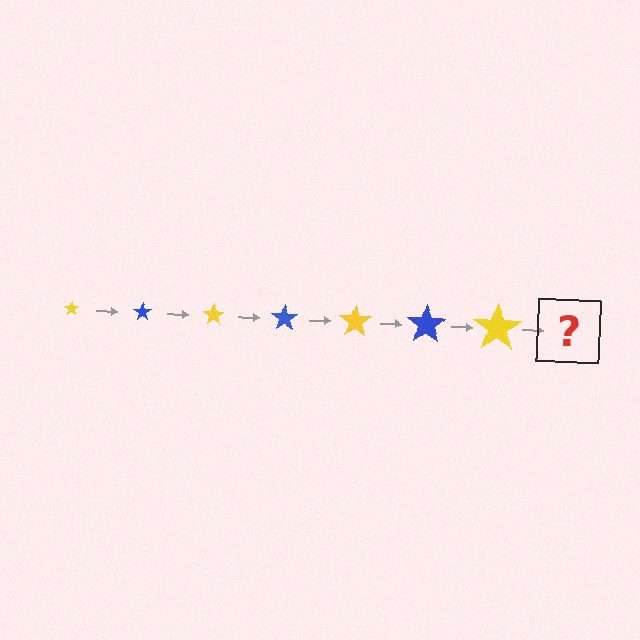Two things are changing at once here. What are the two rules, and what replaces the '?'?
The two rules are that the star grows larger each step and the color cycles through yellow and blue. The '?' should be a blue star, larger than the previous one.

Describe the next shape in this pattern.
It should be a blue star, larger than the previous one.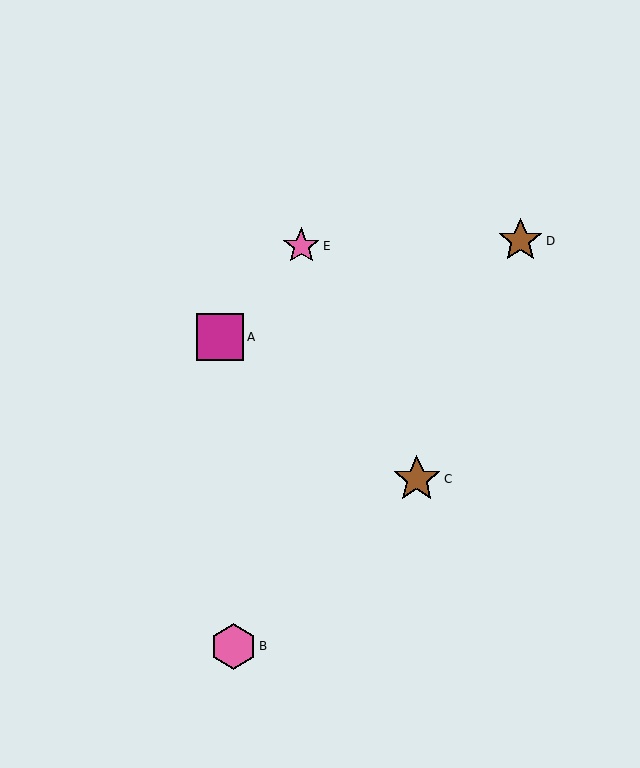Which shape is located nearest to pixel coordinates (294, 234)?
The pink star (labeled E) at (301, 246) is nearest to that location.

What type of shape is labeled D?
Shape D is a brown star.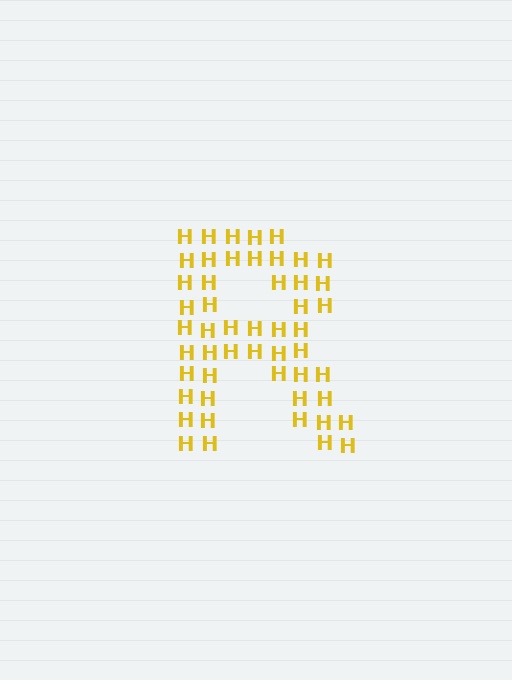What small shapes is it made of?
It is made of small letter H's.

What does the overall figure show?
The overall figure shows the letter R.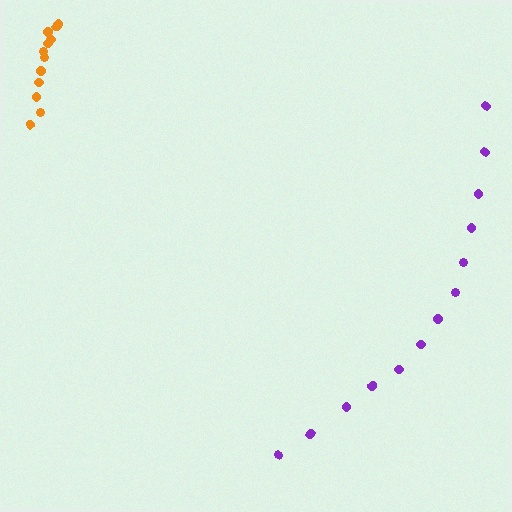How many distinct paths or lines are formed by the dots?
There are 2 distinct paths.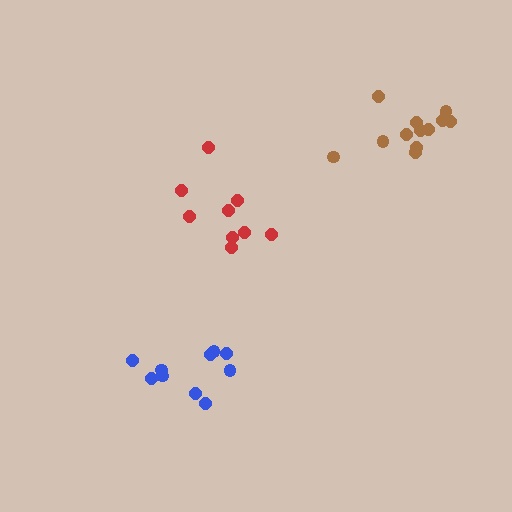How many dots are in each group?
Group 1: 12 dots, Group 2: 9 dots, Group 3: 10 dots (31 total).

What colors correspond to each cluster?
The clusters are colored: brown, red, blue.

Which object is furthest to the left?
The blue cluster is leftmost.